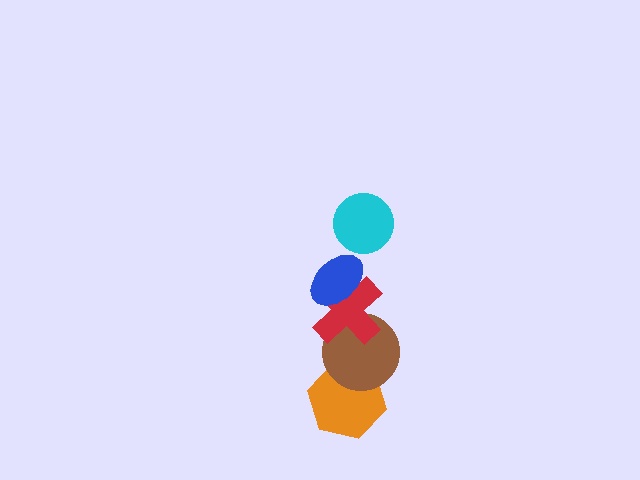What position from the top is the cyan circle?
The cyan circle is 1st from the top.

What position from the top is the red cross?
The red cross is 3rd from the top.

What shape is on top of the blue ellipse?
The cyan circle is on top of the blue ellipse.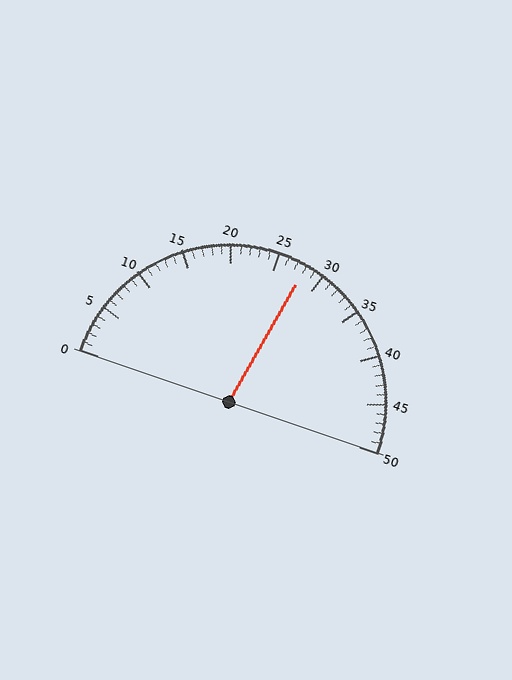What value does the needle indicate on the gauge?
The needle indicates approximately 28.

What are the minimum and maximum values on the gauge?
The gauge ranges from 0 to 50.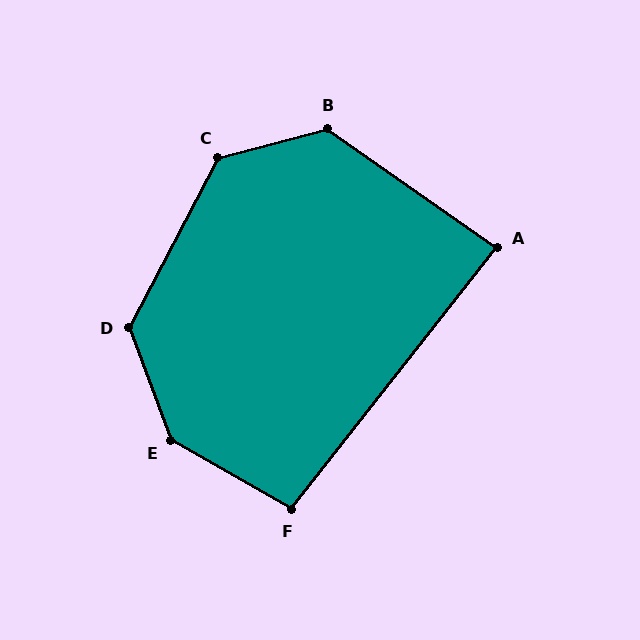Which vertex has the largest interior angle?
E, at approximately 140 degrees.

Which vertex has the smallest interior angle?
A, at approximately 87 degrees.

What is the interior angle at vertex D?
Approximately 132 degrees (obtuse).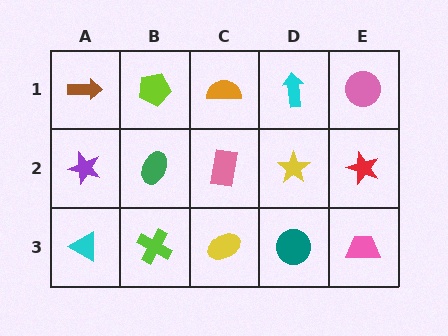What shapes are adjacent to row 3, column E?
A red star (row 2, column E), a teal circle (row 3, column D).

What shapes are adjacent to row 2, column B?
A lime pentagon (row 1, column B), a lime cross (row 3, column B), a purple star (row 2, column A), a pink rectangle (row 2, column C).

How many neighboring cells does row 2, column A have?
3.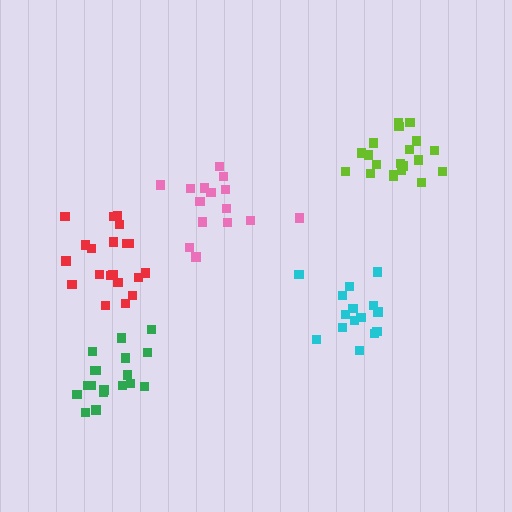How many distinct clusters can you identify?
There are 5 distinct clusters.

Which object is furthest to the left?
The red cluster is leftmost.